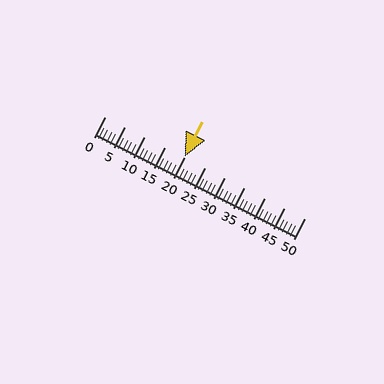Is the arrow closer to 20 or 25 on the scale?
The arrow is closer to 20.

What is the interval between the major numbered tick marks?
The major tick marks are spaced 5 units apart.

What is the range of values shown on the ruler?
The ruler shows values from 0 to 50.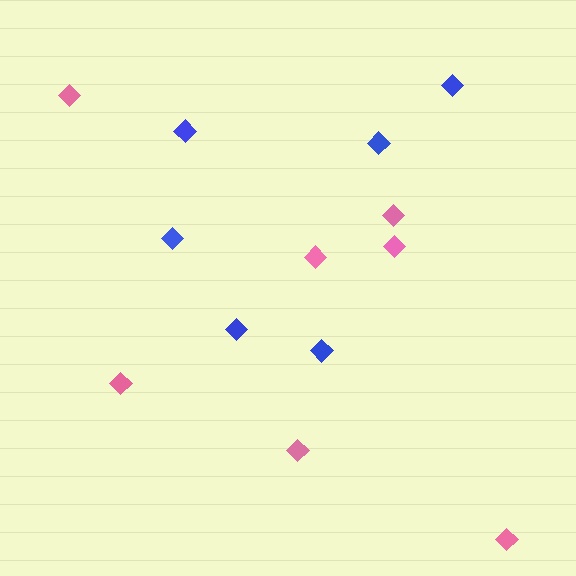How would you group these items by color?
There are 2 groups: one group of pink diamonds (7) and one group of blue diamonds (6).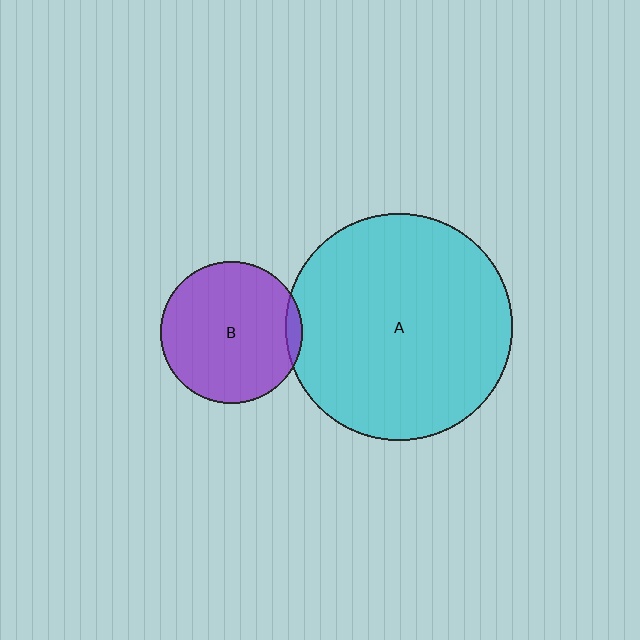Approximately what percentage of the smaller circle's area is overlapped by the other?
Approximately 5%.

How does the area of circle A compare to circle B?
Approximately 2.6 times.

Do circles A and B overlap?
Yes.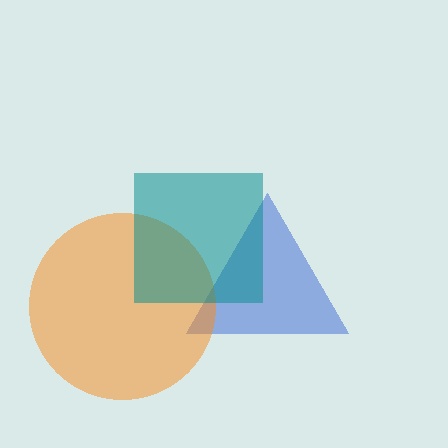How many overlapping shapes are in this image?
There are 3 overlapping shapes in the image.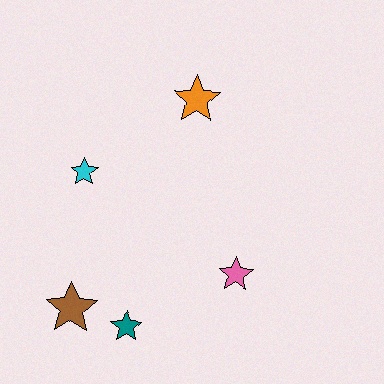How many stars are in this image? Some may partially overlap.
There are 5 stars.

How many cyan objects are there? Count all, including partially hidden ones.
There is 1 cyan object.